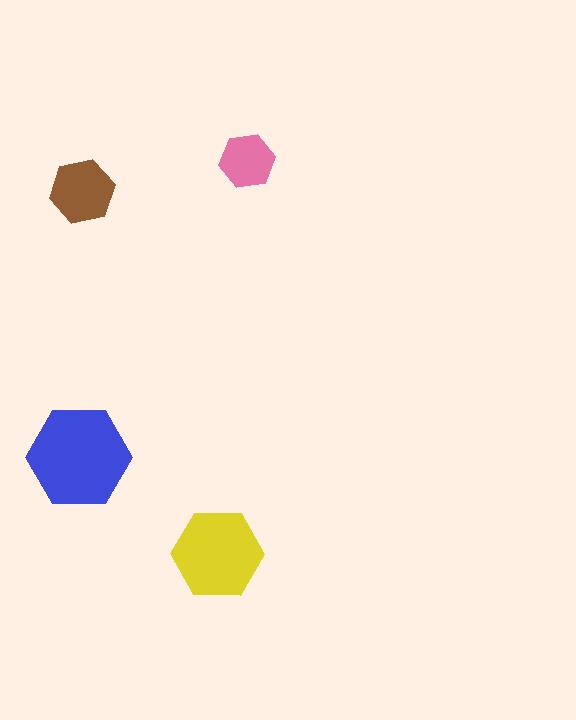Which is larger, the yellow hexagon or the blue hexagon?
The blue one.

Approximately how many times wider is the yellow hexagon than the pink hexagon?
About 1.5 times wider.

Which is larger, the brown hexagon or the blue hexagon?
The blue one.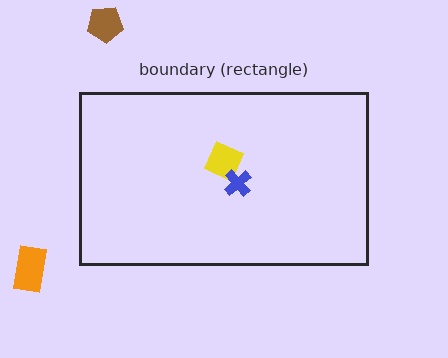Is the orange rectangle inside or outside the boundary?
Outside.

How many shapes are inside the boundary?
2 inside, 2 outside.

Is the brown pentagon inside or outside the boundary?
Outside.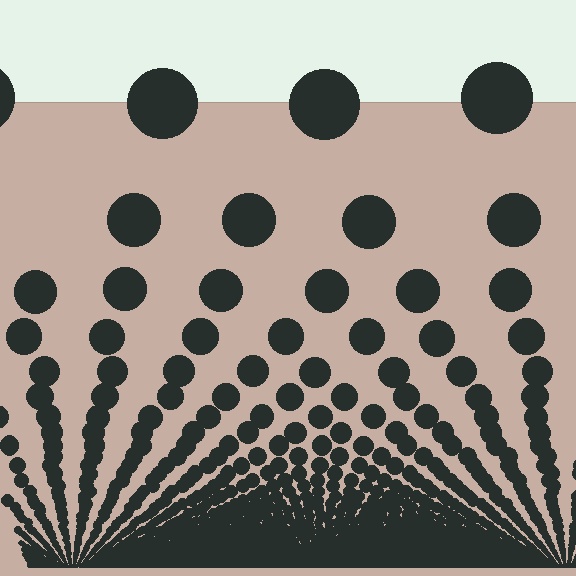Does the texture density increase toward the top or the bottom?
Density increases toward the bottom.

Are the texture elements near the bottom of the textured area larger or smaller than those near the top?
Smaller. The gradient is inverted — elements near the bottom are smaller and denser.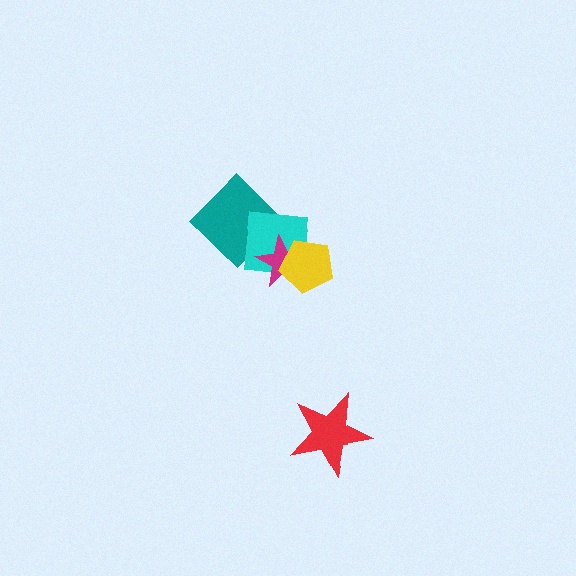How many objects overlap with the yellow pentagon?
2 objects overlap with the yellow pentagon.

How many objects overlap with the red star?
0 objects overlap with the red star.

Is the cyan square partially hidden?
Yes, it is partially covered by another shape.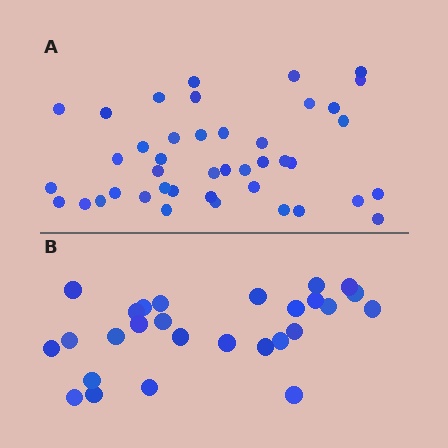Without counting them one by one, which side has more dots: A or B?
Region A (the top region) has more dots.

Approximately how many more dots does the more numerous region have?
Region A has approximately 15 more dots than region B.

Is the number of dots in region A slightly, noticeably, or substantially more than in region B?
Region A has substantially more. The ratio is roughly 1.6 to 1.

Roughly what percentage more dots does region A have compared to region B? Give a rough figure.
About 55% more.